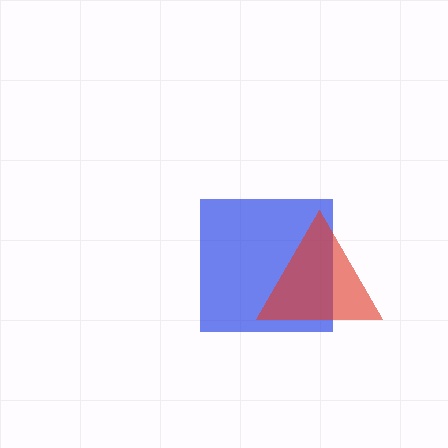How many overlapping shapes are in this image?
There are 2 overlapping shapes in the image.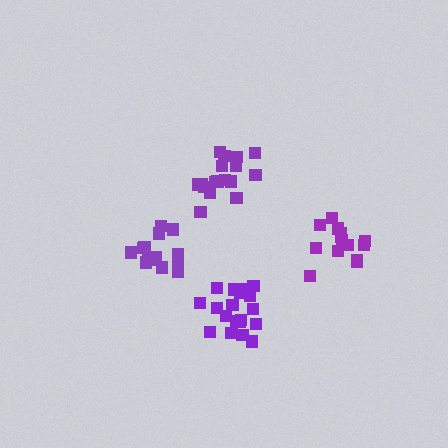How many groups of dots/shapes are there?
There are 4 groups.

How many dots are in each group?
Group 1: 18 dots, Group 2: 19 dots, Group 3: 14 dots, Group 4: 14 dots (65 total).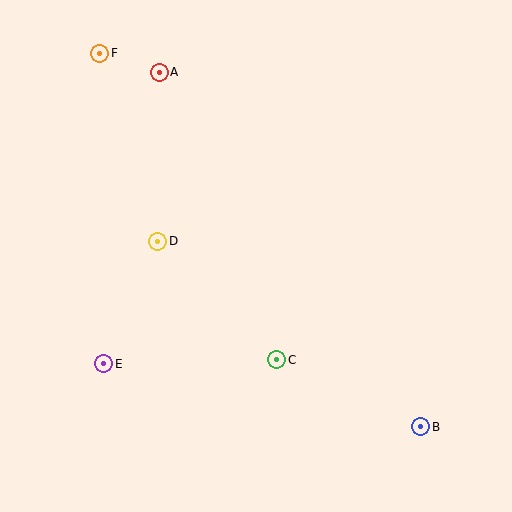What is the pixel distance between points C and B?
The distance between C and B is 159 pixels.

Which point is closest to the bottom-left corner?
Point E is closest to the bottom-left corner.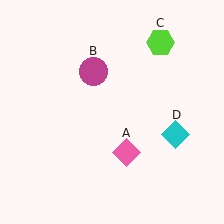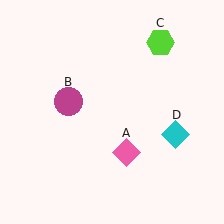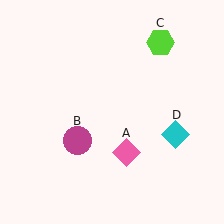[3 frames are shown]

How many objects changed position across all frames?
1 object changed position: magenta circle (object B).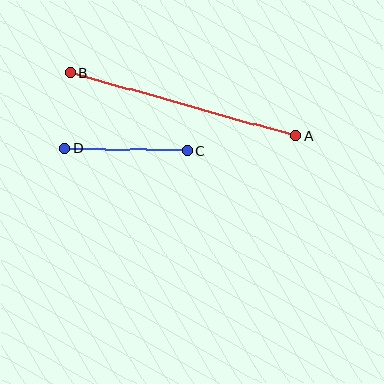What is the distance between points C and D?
The distance is approximately 122 pixels.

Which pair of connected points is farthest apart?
Points A and B are farthest apart.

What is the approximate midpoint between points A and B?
The midpoint is at approximately (183, 104) pixels.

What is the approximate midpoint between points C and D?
The midpoint is at approximately (125, 150) pixels.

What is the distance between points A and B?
The distance is approximately 234 pixels.